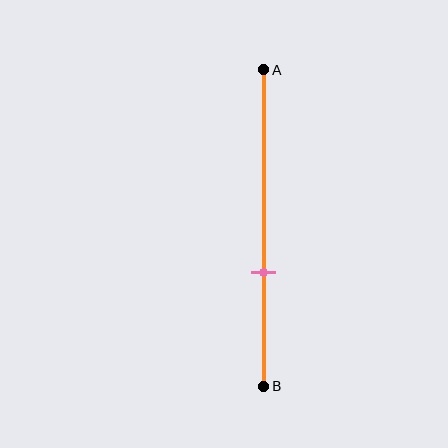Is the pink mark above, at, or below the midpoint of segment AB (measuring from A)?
The pink mark is below the midpoint of segment AB.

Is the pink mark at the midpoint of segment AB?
No, the mark is at about 65% from A, not at the 50% midpoint.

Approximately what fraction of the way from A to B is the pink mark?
The pink mark is approximately 65% of the way from A to B.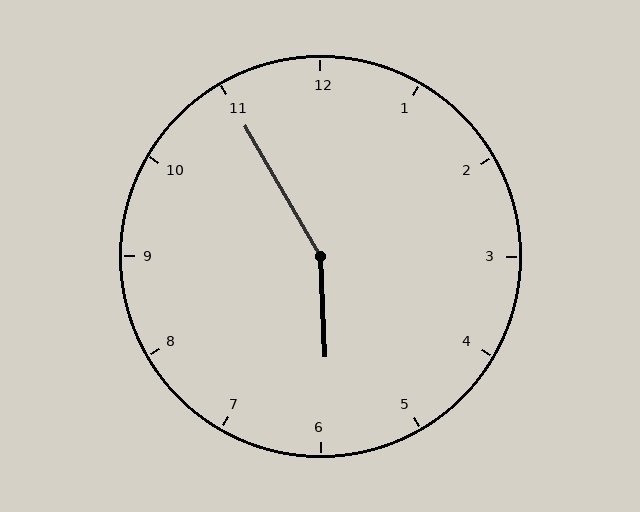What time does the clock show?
5:55.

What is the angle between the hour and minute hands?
Approximately 152 degrees.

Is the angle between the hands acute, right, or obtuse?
It is obtuse.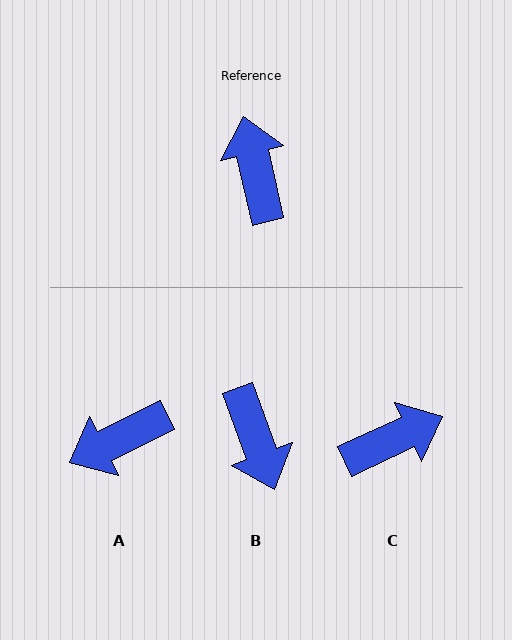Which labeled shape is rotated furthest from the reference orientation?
B, about 173 degrees away.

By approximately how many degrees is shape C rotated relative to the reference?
Approximately 78 degrees clockwise.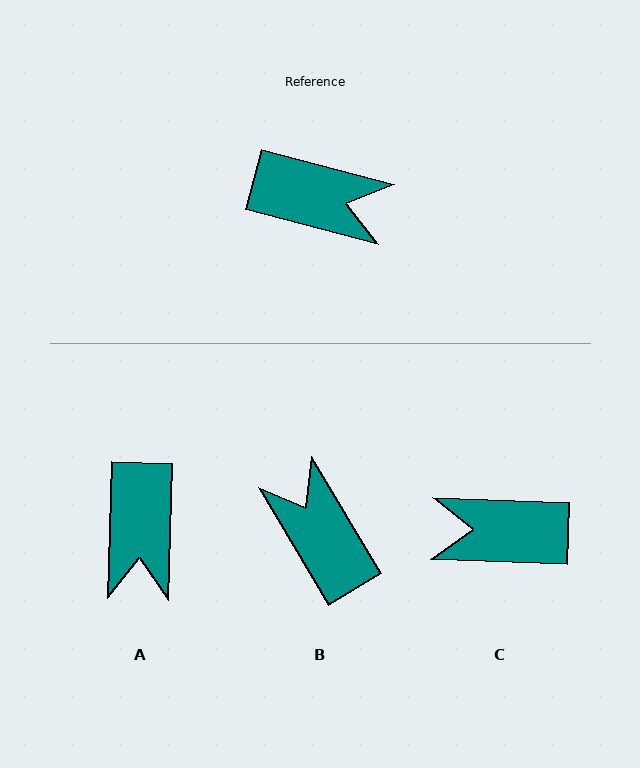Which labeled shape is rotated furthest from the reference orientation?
C, about 167 degrees away.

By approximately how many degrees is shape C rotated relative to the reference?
Approximately 167 degrees clockwise.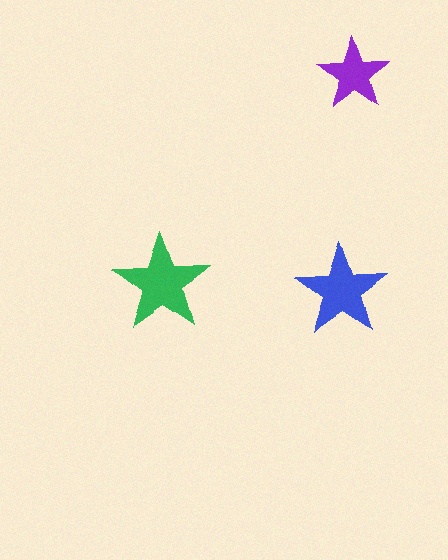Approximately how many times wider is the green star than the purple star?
About 1.5 times wider.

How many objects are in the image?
There are 3 objects in the image.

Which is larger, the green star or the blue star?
The green one.